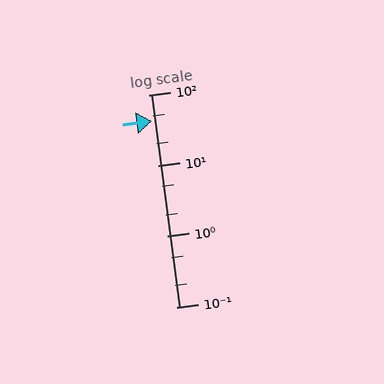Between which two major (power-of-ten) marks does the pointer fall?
The pointer is between 10 and 100.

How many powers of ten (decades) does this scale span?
The scale spans 3 decades, from 0.1 to 100.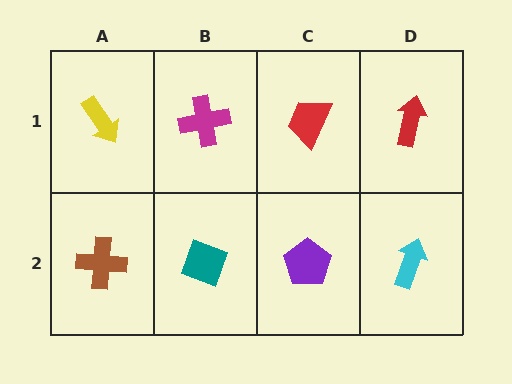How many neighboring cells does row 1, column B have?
3.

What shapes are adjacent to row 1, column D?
A cyan arrow (row 2, column D), a red trapezoid (row 1, column C).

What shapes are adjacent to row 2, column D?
A red arrow (row 1, column D), a purple pentagon (row 2, column C).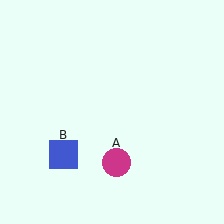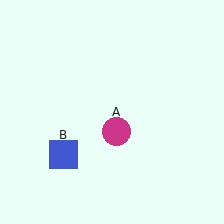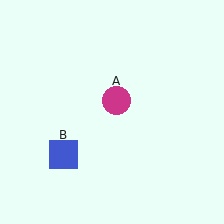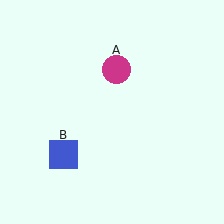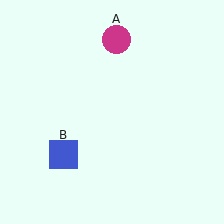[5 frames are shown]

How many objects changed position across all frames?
1 object changed position: magenta circle (object A).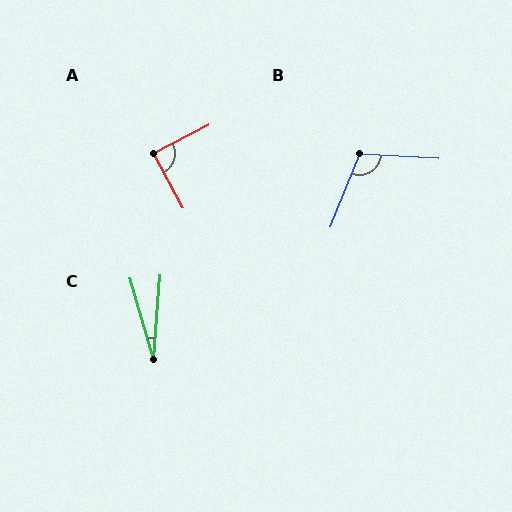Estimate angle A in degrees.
Approximately 88 degrees.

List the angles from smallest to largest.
C (20°), A (88°), B (109°).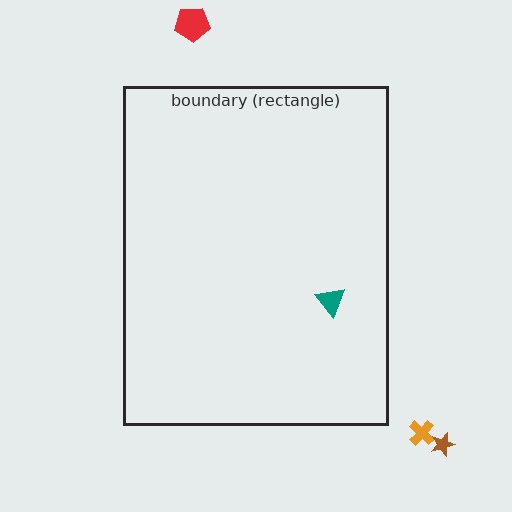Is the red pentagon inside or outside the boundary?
Outside.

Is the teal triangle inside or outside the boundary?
Inside.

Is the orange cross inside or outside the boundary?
Outside.